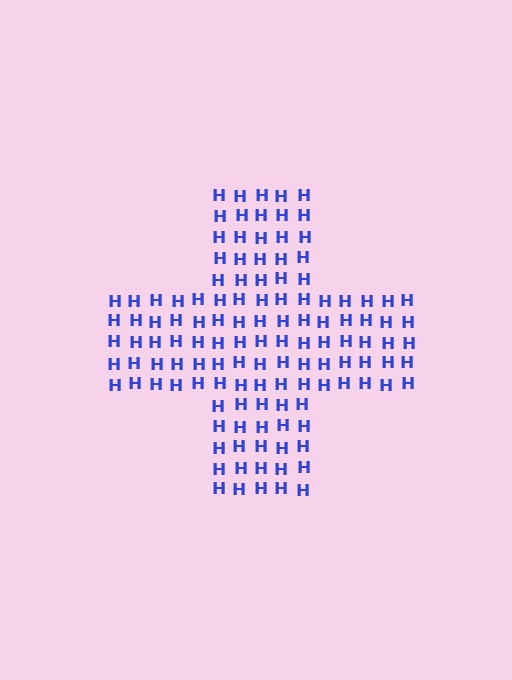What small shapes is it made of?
It is made of small letter H's.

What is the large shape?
The large shape is a cross.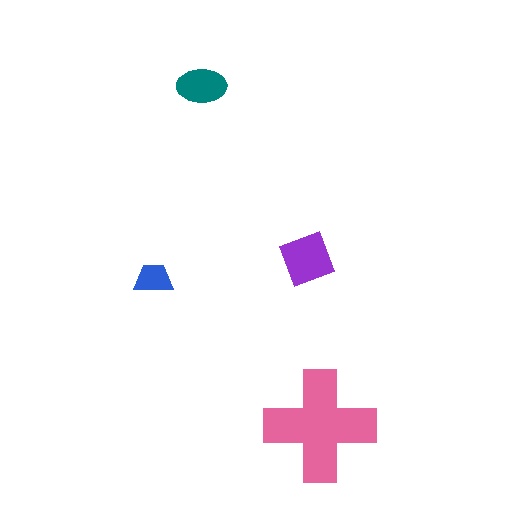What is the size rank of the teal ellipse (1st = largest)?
3rd.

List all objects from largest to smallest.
The pink cross, the purple square, the teal ellipse, the blue trapezoid.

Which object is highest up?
The teal ellipse is topmost.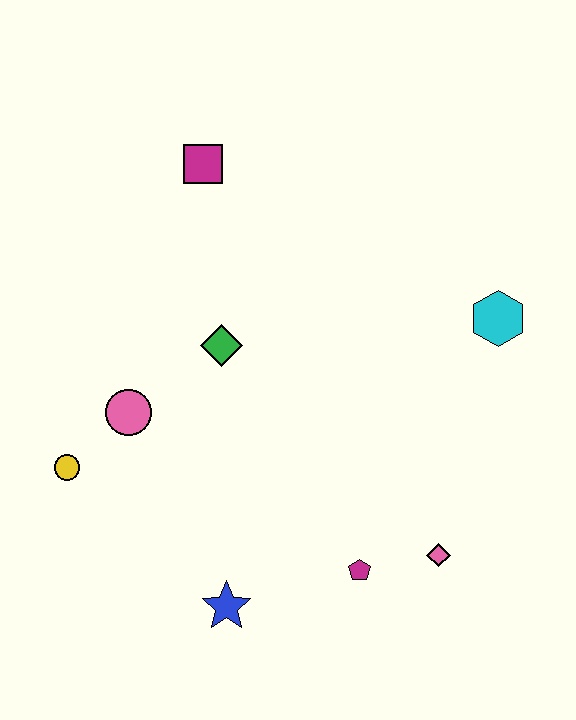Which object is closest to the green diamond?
The pink circle is closest to the green diamond.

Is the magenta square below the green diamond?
No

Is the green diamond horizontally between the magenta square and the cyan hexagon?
Yes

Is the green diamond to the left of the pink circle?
No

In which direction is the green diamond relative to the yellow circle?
The green diamond is to the right of the yellow circle.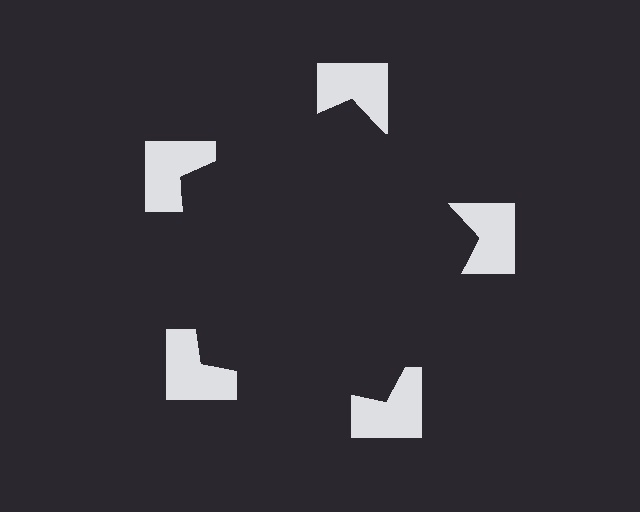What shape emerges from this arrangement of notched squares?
An illusory pentagon — its edges are inferred from the aligned wedge cuts in the notched squares, not physically drawn.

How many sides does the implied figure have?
5 sides.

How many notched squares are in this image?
There are 5 — one at each vertex of the illusory pentagon.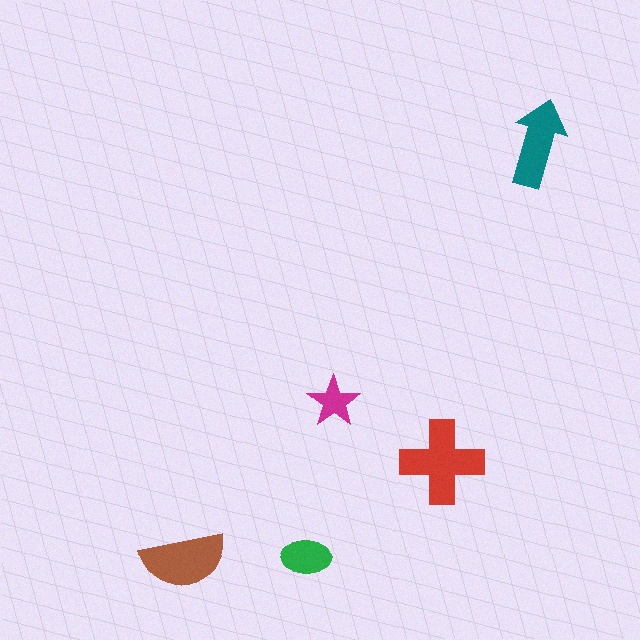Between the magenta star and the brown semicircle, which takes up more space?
The brown semicircle.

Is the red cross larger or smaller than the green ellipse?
Larger.